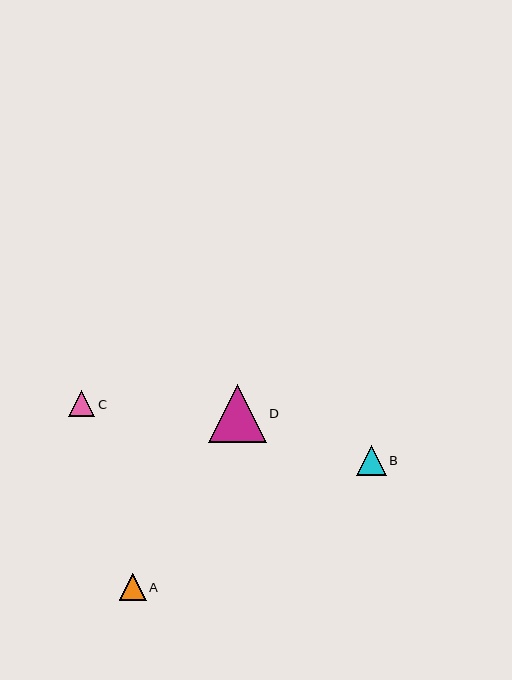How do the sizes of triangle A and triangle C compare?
Triangle A and triangle C are approximately the same size.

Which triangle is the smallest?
Triangle C is the smallest with a size of approximately 26 pixels.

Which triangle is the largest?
Triangle D is the largest with a size of approximately 58 pixels.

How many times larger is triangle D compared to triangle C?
Triangle D is approximately 2.2 times the size of triangle C.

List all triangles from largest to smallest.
From largest to smallest: D, B, A, C.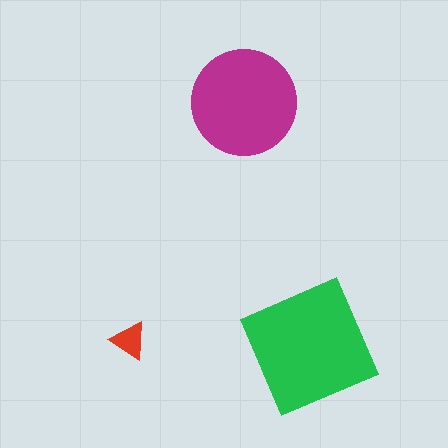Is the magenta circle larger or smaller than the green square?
Smaller.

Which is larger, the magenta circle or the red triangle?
The magenta circle.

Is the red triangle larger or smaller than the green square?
Smaller.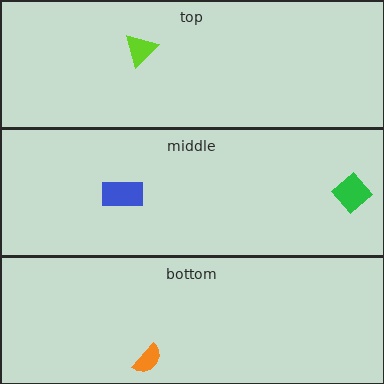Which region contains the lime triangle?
The top region.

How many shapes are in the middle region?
2.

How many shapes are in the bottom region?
1.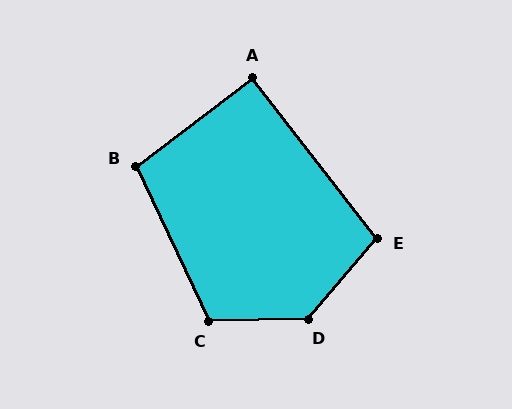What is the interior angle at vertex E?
Approximately 102 degrees (obtuse).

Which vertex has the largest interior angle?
D, at approximately 132 degrees.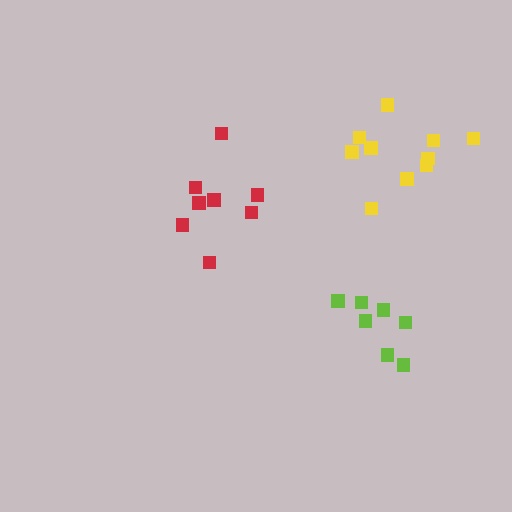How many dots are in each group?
Group 1: 8 dots, Group 2: 7 dots, Group 3: 10 dots (25 total).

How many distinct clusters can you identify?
There are 3 distinct clusters.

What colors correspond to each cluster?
The clusters are colored: red, lime, yellow.